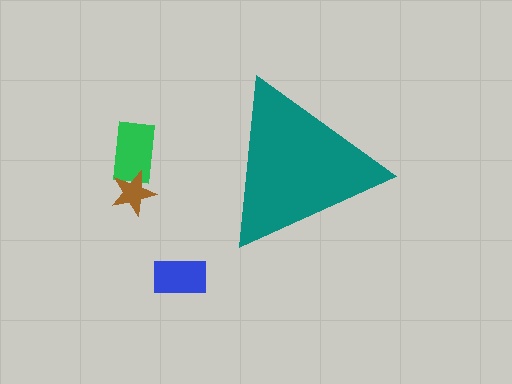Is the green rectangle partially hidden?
No, the green rectangle is fully visible.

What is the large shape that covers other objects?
A teal triangle.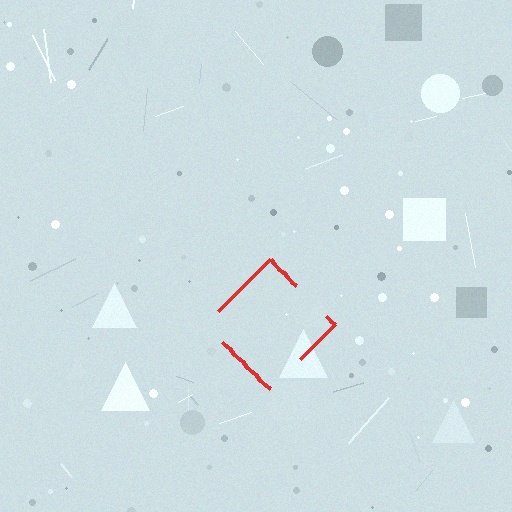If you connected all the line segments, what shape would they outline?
They would outline a diamond.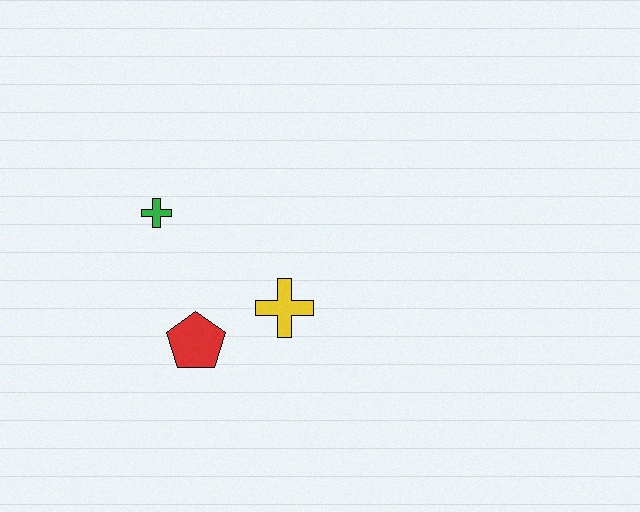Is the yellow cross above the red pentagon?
Yes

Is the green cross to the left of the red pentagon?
Yes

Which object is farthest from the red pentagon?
The green cross is farthest from the red pentagon.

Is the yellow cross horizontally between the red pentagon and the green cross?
No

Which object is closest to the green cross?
The red pentagon is closest to the green cross.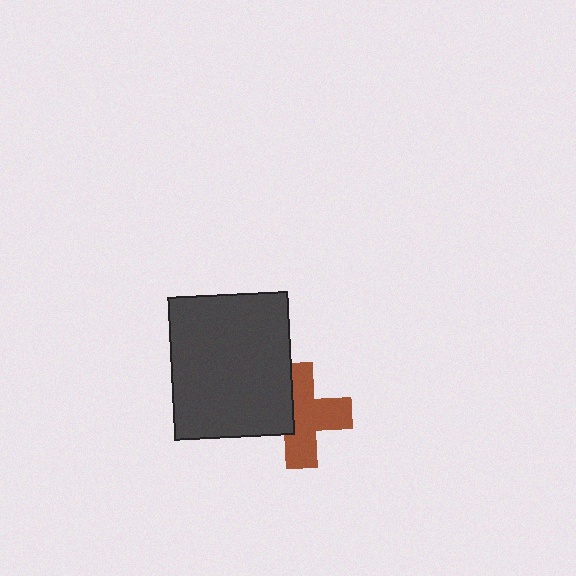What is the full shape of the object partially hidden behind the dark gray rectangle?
The partially hidden object is a brown cross.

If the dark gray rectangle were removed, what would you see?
You would see the complete brown cross.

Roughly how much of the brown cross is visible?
Most of it is visible (roughly 66%).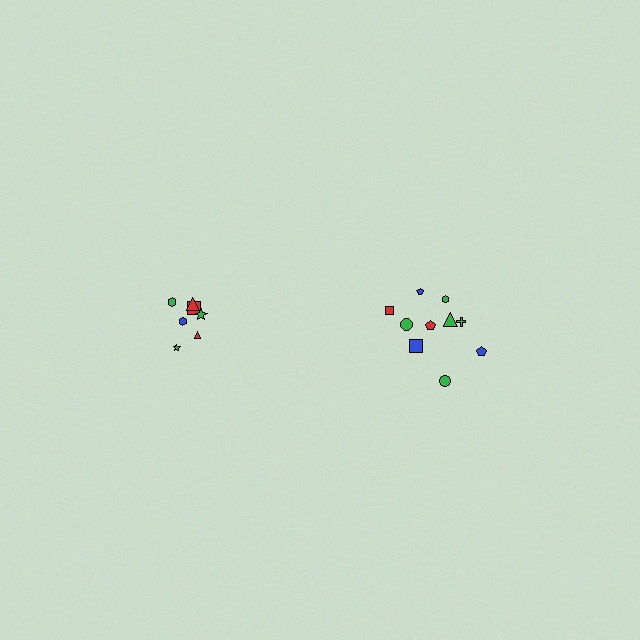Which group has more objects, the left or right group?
The right group.